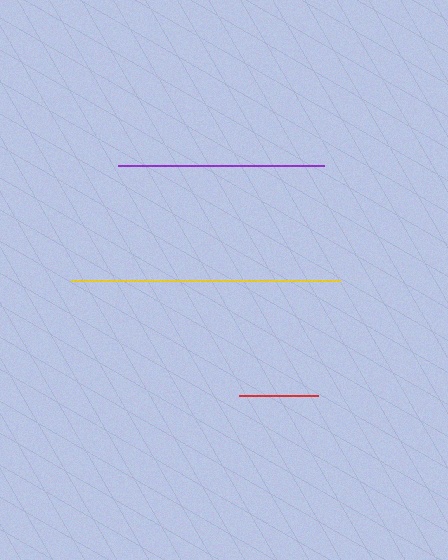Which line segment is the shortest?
The red line is the shortest at approximately 80 pixels.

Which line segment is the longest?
The yellow line is the longest at approximately 269 pixels.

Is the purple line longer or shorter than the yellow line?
The yellow line is longer than the purple line.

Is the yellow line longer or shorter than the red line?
The yellow line is longer than the red line.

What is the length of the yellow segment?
The yellow segment is approximately 269 pixels long.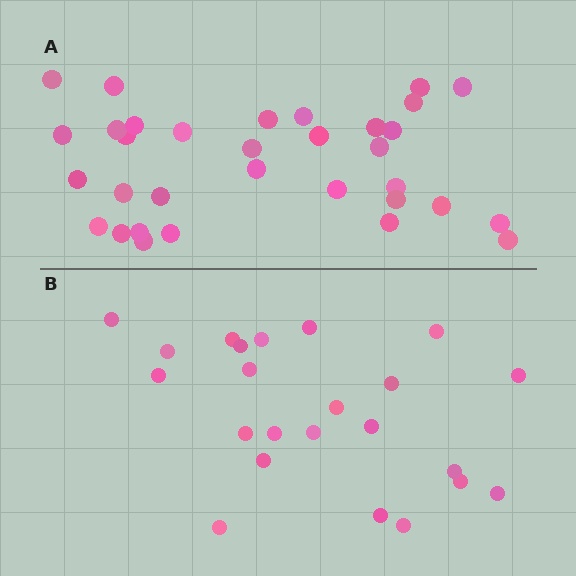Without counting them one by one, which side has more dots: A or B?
Region A (the top region) has more dots.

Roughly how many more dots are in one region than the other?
Region A has roughly 10 or so more dots than region B.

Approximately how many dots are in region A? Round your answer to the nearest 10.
About 30 dots. (The exact count is 33, which rounds to 30.)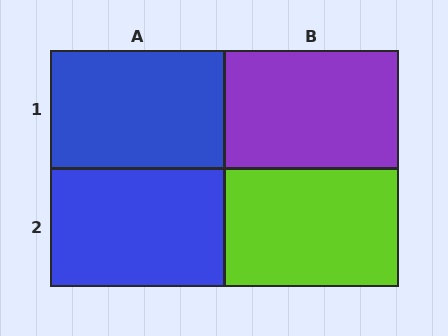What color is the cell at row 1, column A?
Blue.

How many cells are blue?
2 cells are blue.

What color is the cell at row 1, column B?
Purple.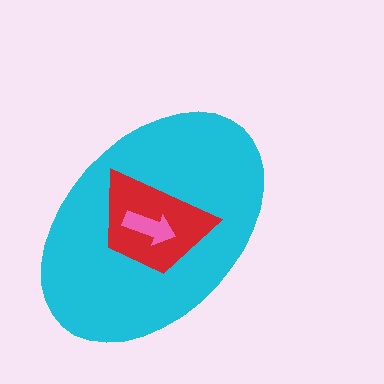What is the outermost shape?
The cyan ellipse.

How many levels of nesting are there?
3.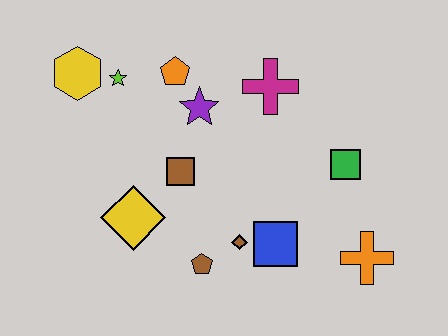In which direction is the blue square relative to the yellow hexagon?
The blue square is to the right of the yellow hexagon.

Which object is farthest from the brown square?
The orange cross is farthest from the brown square.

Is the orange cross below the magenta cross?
Yes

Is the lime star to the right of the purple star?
No